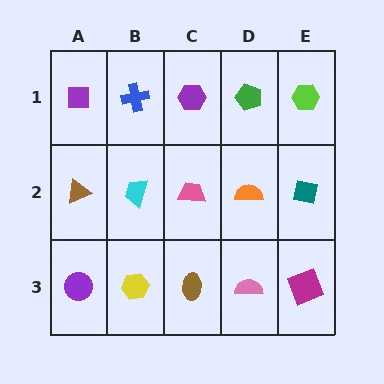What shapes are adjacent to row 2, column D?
A green pentagon (row 1, column D), a pink semicircle (row 3, column D), a pink trapezoid (row 2, column C), a teal square (row 2, column E).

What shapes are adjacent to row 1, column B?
A cyan trapezoid (row 2, column B), a purple square (row 1, column A), a purple hexagon (row 1, column C).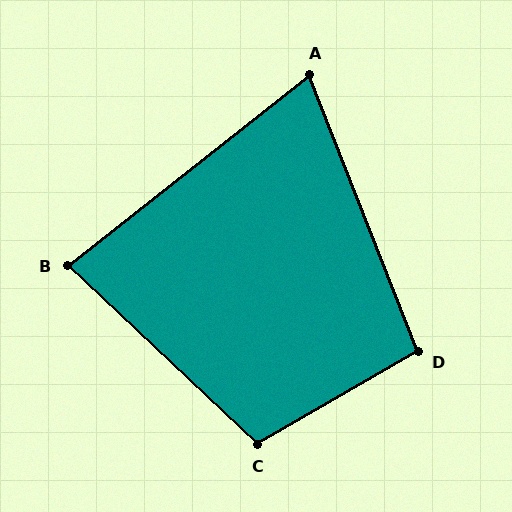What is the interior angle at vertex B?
Approximately 82 degrees (acute).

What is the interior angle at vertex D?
Approximately 98 degrees (obtuse).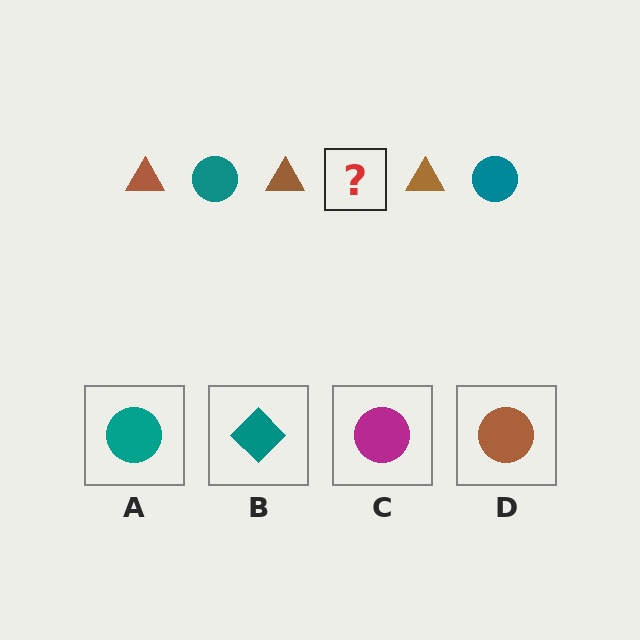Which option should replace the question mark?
Option A.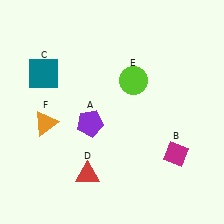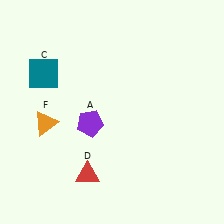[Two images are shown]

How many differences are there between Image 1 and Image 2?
There are 2 differences between the two images.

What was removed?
The magenta diamond (B), the lime circle (E) were removed in Image 2.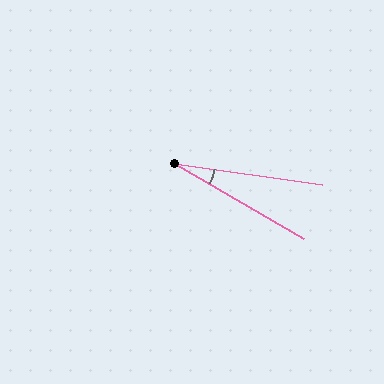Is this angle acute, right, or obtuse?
It is acute.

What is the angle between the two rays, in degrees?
Approximately 22 degrees.